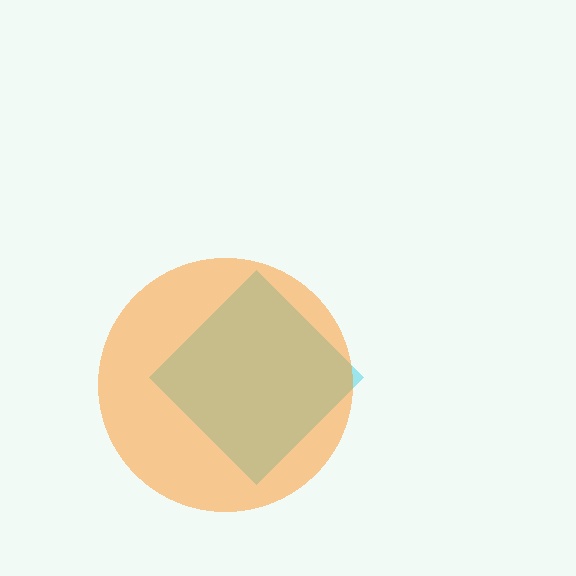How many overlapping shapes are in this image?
There are 2 overlapping shapes in the image.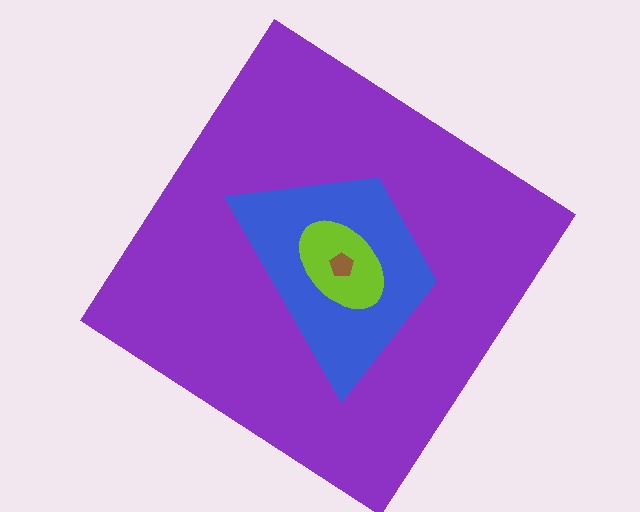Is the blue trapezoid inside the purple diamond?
Yes.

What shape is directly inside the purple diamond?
The blue trapezoid.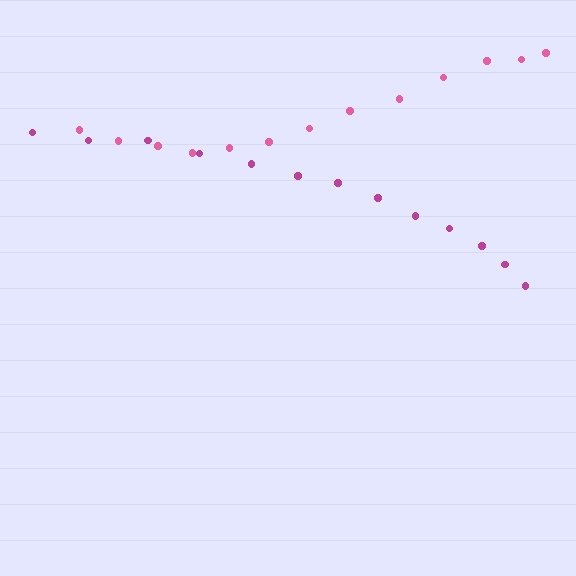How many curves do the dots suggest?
There are 2 distinct paths.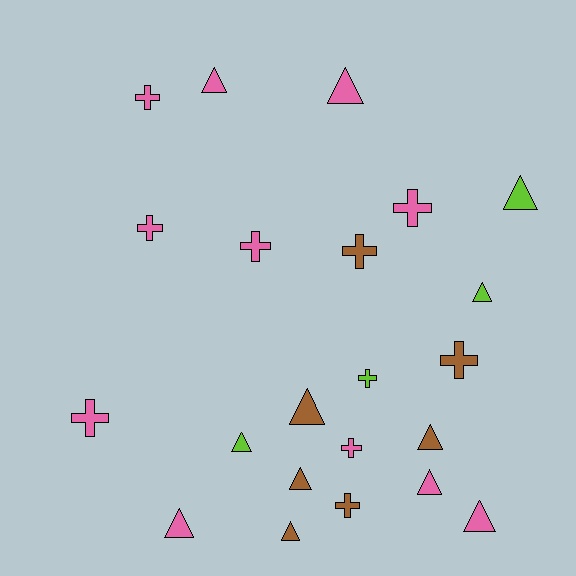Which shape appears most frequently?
Triangle, with 12 objects.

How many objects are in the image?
There are 22 objects.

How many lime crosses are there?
There is 1 lime cross.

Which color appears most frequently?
Pink, with 11 objects.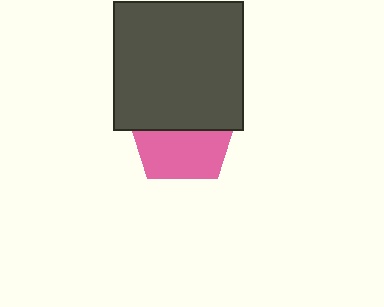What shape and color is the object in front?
The object in front is a dark gray square.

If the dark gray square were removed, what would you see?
You would see the complete pink pentagon.